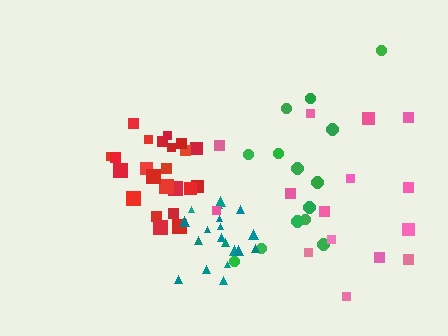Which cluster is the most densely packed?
Teal.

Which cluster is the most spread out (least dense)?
Green.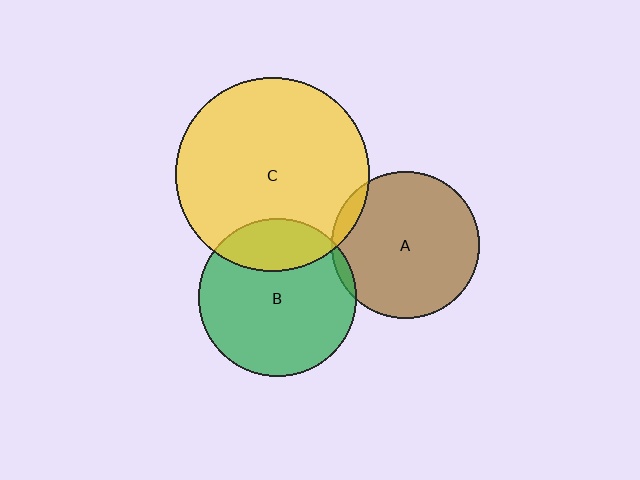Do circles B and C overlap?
Yes.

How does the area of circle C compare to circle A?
Approximately 1.7 times.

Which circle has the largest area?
Circle C (yellow).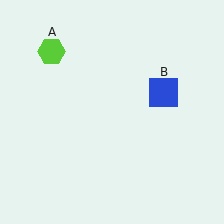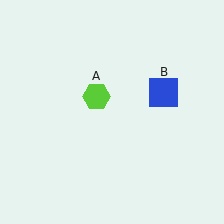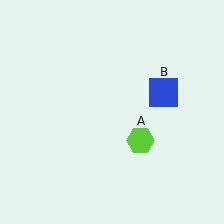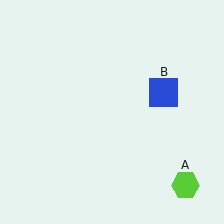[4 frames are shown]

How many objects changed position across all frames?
1 object changed position: lime hexagon (object A).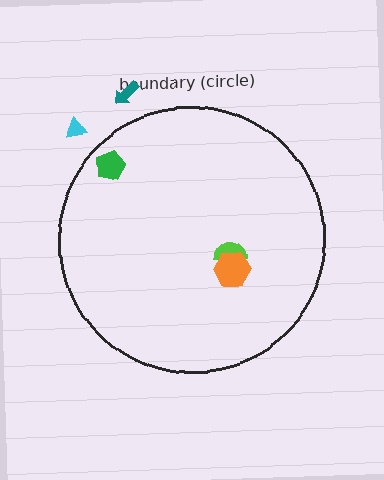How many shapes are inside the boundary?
3 inside, 2 outside.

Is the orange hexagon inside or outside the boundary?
Inside.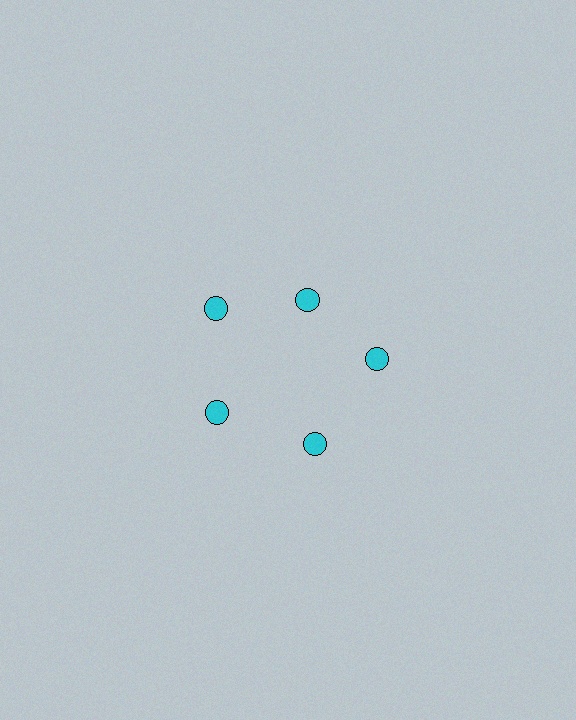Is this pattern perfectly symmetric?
No. The 5 cyan circles are arranged in a ring, but one element near the 1 o'clock position is pulled inward toward the center, breaking the 5-fold rotational symmetry.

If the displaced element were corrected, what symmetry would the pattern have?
It would have 5-fold rotational symmetry — the pattern would map onto itself every 72 degrees.